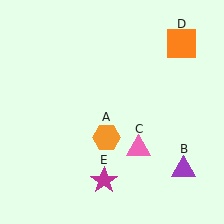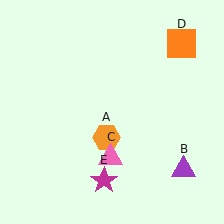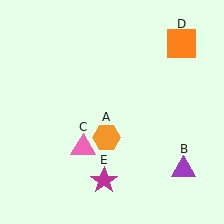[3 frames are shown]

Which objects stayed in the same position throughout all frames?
Orange hexagon (object A) and purple triangle (object B) and orange square (object D) and magenta star (object E) remained stationary.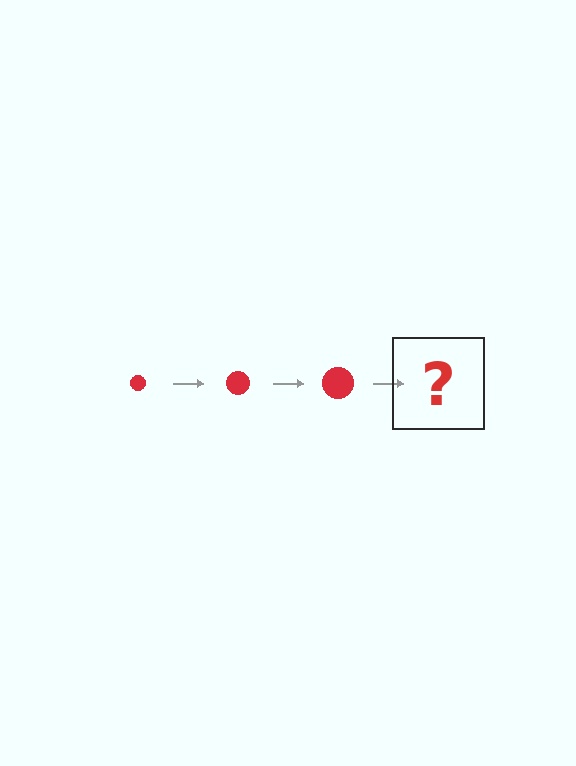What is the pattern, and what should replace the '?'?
The pattern is that the circle gets progressively larger each step. The '?' should be a red circle, larger than the previous one.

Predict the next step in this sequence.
The next step is a red circle, larger than the previous one.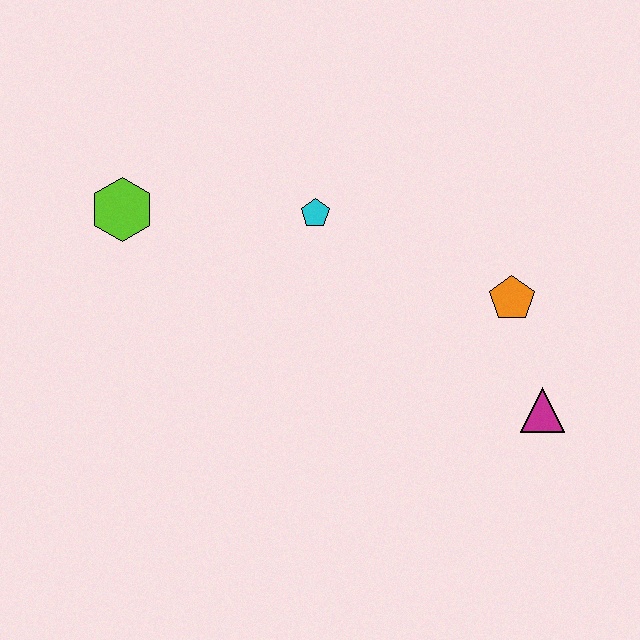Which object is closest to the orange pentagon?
The magenta triangle is closest to the orange pentagon.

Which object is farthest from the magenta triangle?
The lime hexagon is farthest from the magenta triangle.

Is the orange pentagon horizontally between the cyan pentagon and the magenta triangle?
Yes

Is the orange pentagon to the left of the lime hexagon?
No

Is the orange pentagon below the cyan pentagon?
Yes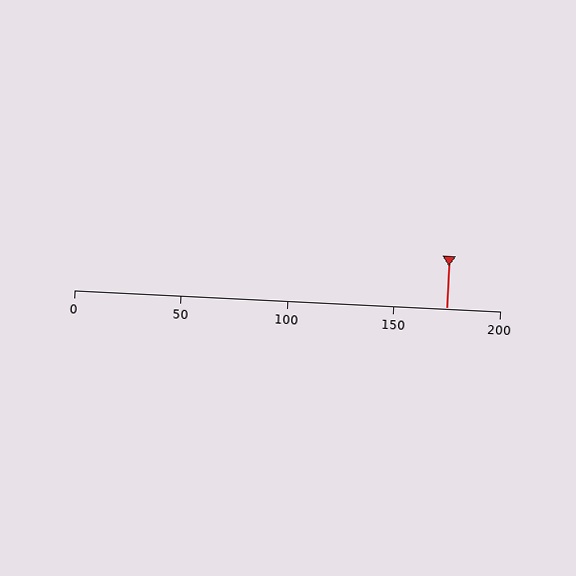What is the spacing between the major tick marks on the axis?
The major ticks are spaced 50 apart.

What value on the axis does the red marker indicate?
The marker indicates approximately 175.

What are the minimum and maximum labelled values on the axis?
The axis runs from 0 to 200.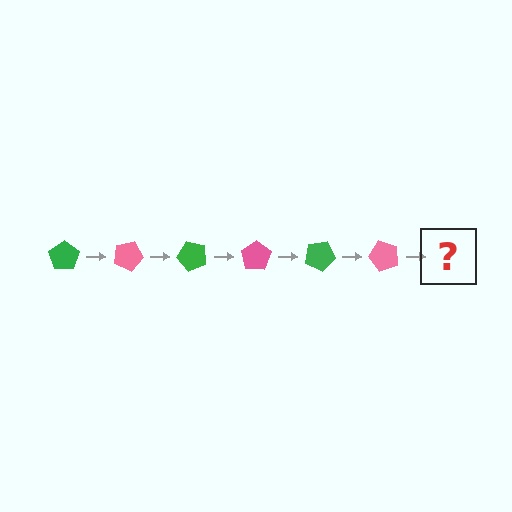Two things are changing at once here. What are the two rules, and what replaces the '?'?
The two rules are that it rotates 25 degrees each step and the color cycles through green and pink. The '?' should be a green pentagon, rotated 150 degrees from the start.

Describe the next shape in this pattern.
It should be a green pentagon, rotated 150 degrees from the start.